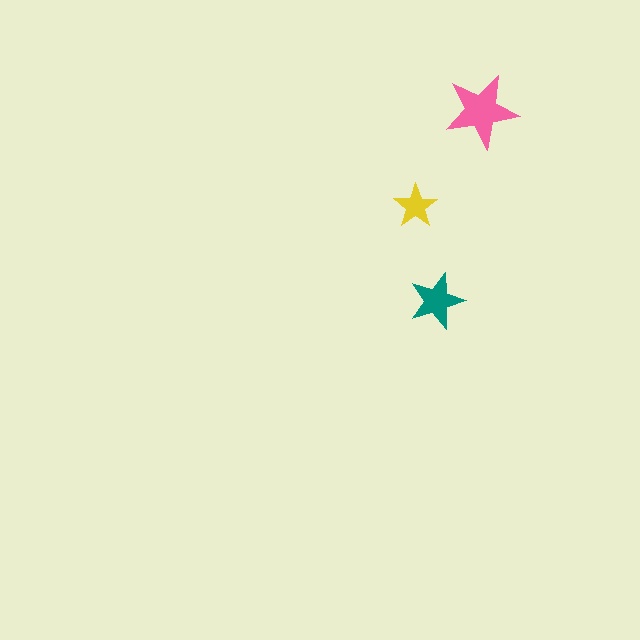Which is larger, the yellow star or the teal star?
The teal one.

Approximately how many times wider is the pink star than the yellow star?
About 1.5 times wider.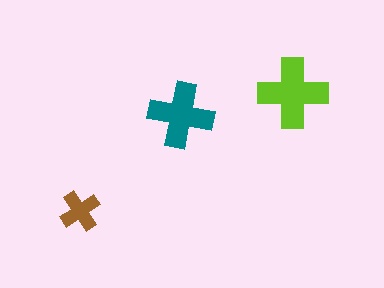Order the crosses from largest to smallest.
the lime one, the teal one, the brown one.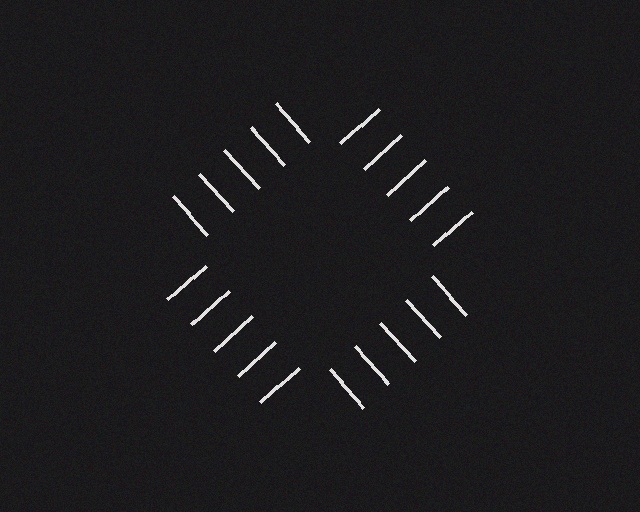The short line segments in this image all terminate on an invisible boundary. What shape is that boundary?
An illusory square — the line segments terminate on its edges but no continuous stroke is drawn.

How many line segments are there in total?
20 — 5 along each of the 4 edges.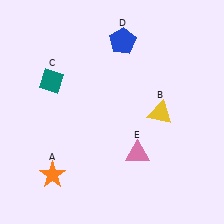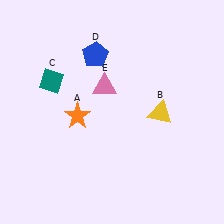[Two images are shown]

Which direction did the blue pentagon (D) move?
The blue pentagon (D) moved left.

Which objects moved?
The objects that moved are: the orange star (A), the blue pentagon (D), the pink triangle (E).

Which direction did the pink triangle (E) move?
The pink triangle (E) moved up.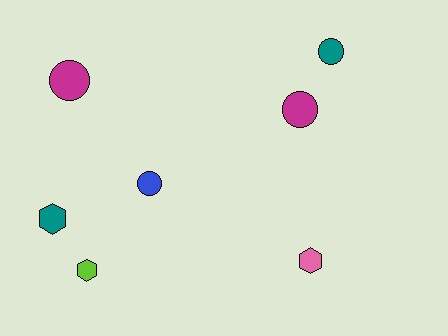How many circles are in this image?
There are 4 circles.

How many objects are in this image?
There are 7 objects.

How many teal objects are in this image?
There are 2 teal objects.